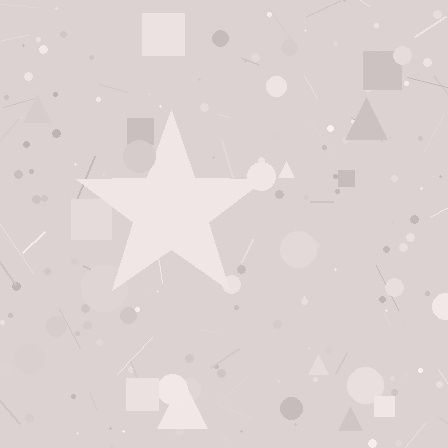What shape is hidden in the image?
A star is hidden in the image.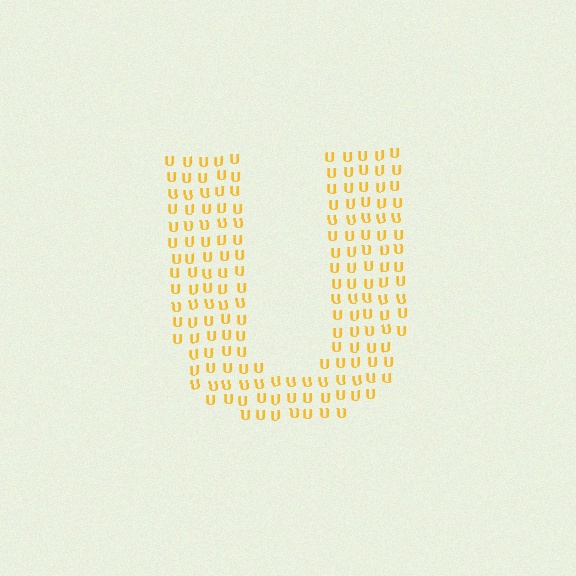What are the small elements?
The small elements are letter U's.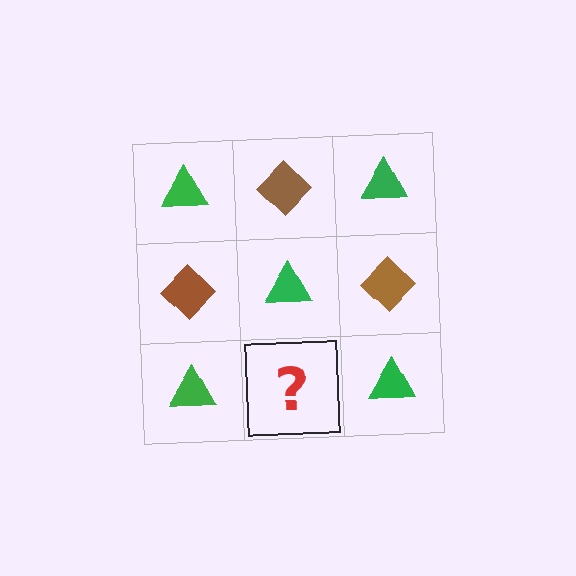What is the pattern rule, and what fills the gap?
The rule is that it alternates green triangle and brown diamond in a checkerboard pattern. The gap should be filled with a brown diamond.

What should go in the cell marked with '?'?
The missing cell should contain a brown diamond.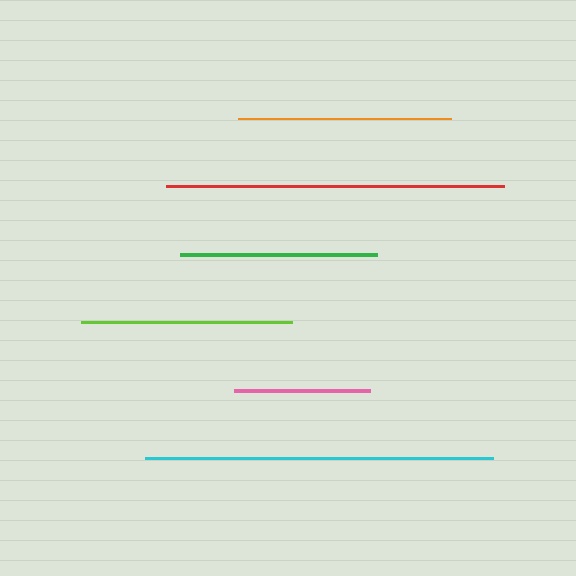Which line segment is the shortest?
The pink line is the shortest at approximately 136 pixels.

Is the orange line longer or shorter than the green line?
The orange line is longer than the green line.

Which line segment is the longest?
The cyan line is the longest at approximately 348 pixels.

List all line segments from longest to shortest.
From longest to shortest: cyan, red, orange, lime, green, pink.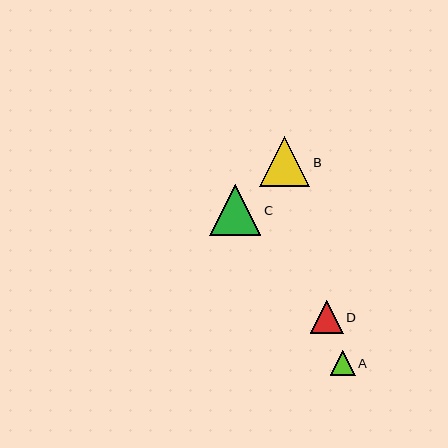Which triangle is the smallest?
Triangle A is the smallest with a size of approximately 25 pixels.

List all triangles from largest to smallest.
From largest to smallest: C, B, D, A.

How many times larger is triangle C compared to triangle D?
Triangle C is approximately 1.6 times the size of triangle D.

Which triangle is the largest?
Triangle C is the largest with a size of approximately 52 pixels.